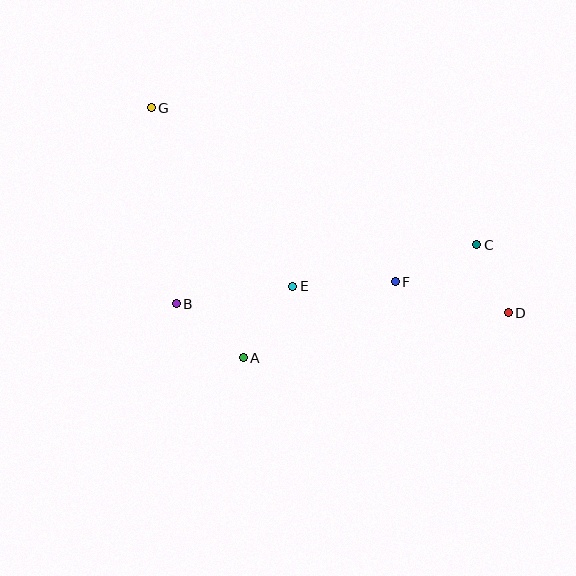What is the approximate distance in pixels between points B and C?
The distance between B and C is approximately 306 pixels.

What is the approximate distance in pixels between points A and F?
The distance between A and F is approximately 170 pixels.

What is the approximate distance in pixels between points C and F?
The distance between C and F is approximately 89 pixels.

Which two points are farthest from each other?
Points D and G are farthest from each other.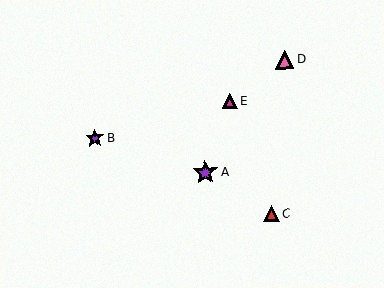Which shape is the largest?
The purple star (labeled A) is the largest.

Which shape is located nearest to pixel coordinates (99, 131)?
The purple star (labeled B) at (95, 138) is nearest to that location.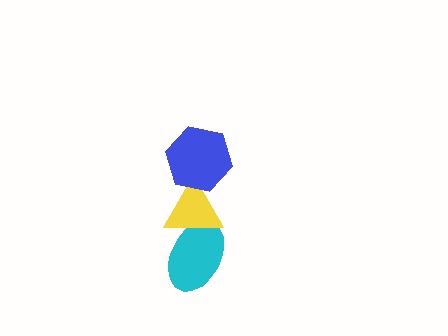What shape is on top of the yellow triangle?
The blue hexagon is on top of the yellow triangle.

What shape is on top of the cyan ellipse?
The yellow triangle is on top of the cyan ellipse.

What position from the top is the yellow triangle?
The yellow triangle is 2nd from the top.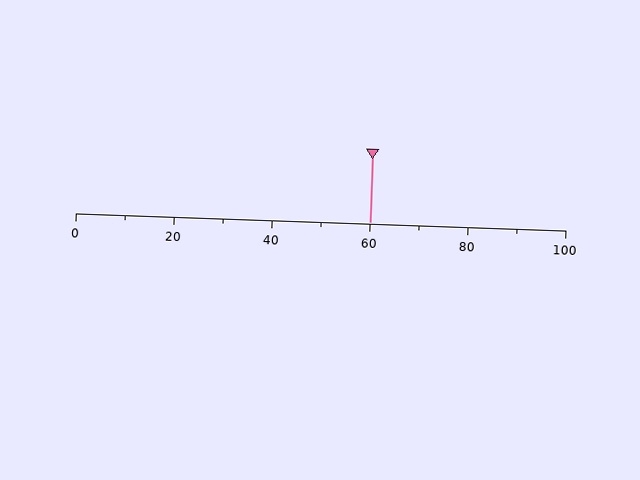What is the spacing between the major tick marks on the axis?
The major ticks are spaced 20 apart.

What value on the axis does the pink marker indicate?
The marker indicates approximately 60.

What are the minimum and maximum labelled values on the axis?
The axis runs from 0 to 100.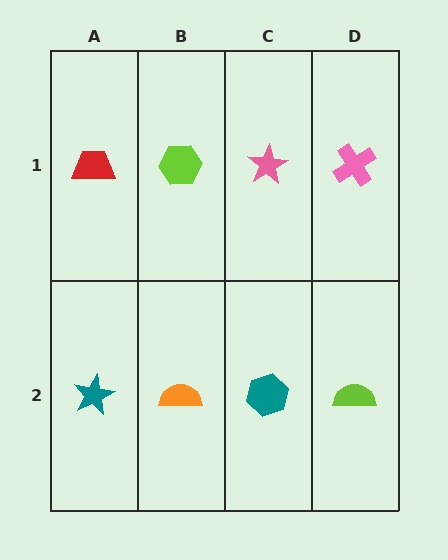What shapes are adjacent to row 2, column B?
A lime hexagon (row 1, column B), a teal star (row 2, column A), a teal hexagon (row 2, column C).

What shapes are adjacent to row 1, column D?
A lime semicircle (row 2, column D), a pink star (row 1, column C).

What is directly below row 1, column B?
An orange semicircle.